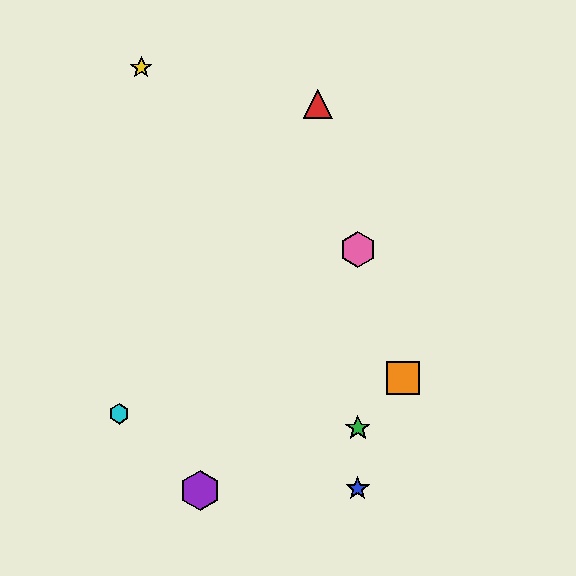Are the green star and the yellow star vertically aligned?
No, the green star is at x≈358 and the yellow star is at x≈141.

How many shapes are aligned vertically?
3 shapes (the blue star, the green star, the pink hexagon) are aligned vertically.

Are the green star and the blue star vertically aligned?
Yes, both are at x≈358.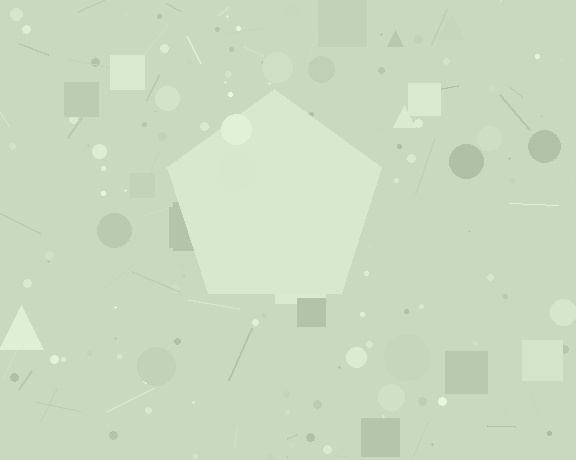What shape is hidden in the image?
A pentagon is hidden in the image.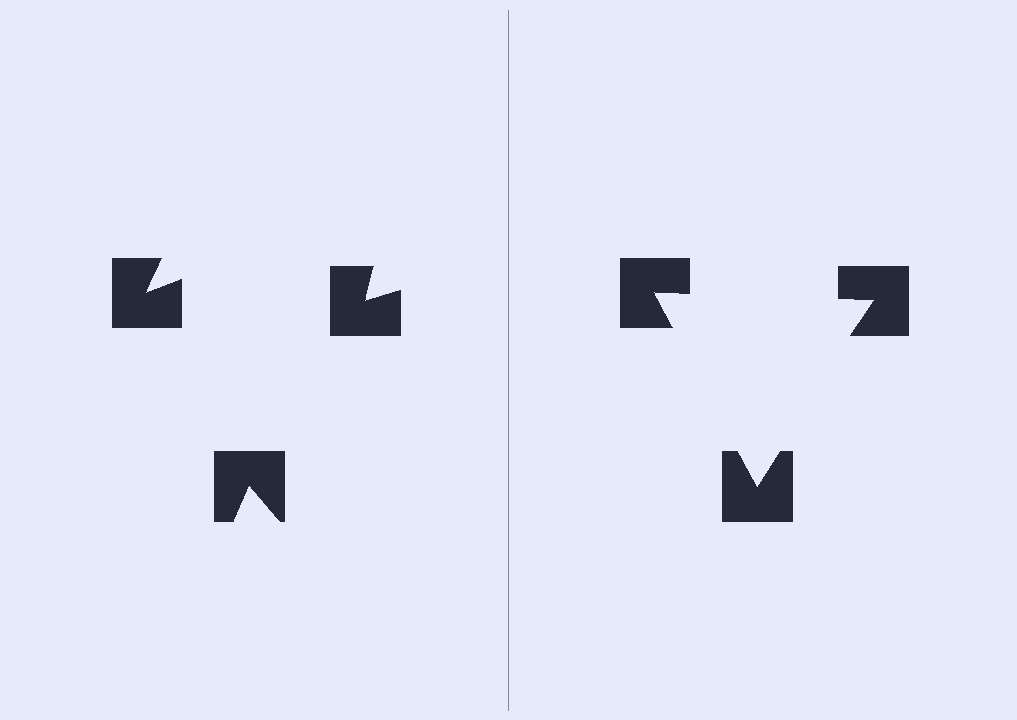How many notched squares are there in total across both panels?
6 — 3 on each side.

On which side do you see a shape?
An illusory triangle appears on the right side. On the left side the wedge cuts are rotated, so no coherent shape forms.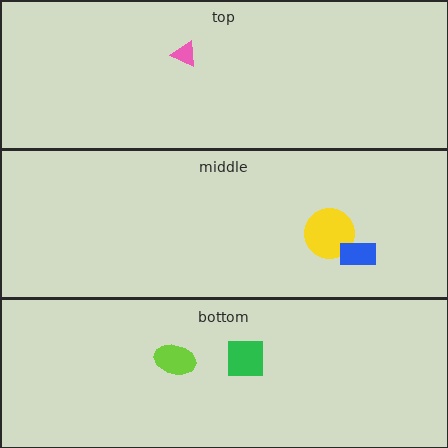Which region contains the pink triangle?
The top region.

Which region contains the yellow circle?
The middle region.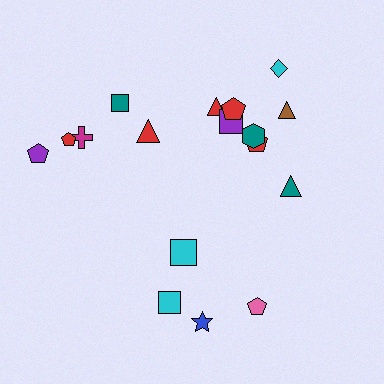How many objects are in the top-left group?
There are 5 objects.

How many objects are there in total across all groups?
There are 17 objects.